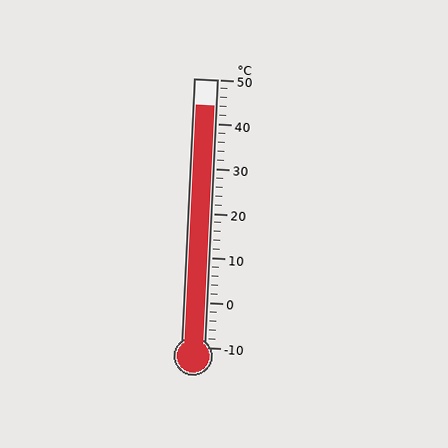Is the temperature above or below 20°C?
The temperature is above 20°C.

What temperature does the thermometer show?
The thermometer shows approximately 44°C.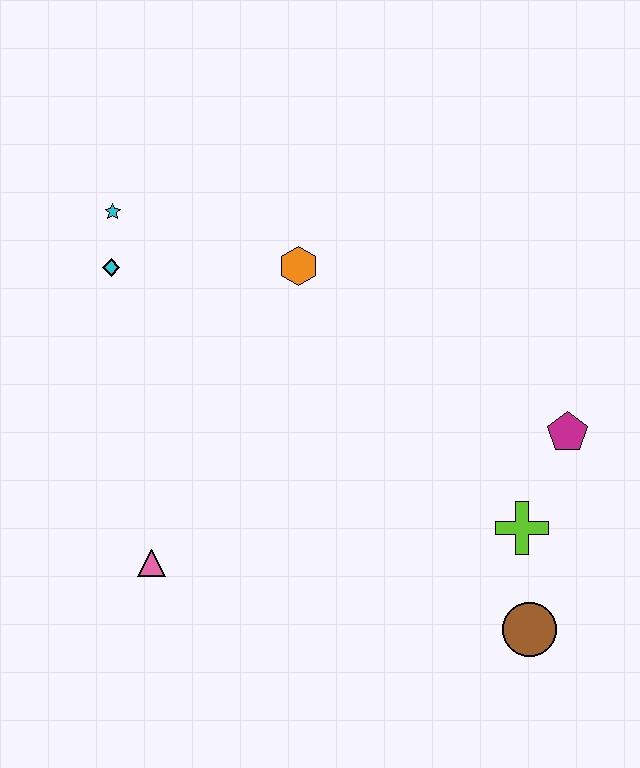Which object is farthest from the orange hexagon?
The brown circle is farthest from the orange hexagon.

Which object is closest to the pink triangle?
The cyan diamond is closest to the pink triangle.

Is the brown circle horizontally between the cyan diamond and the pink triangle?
No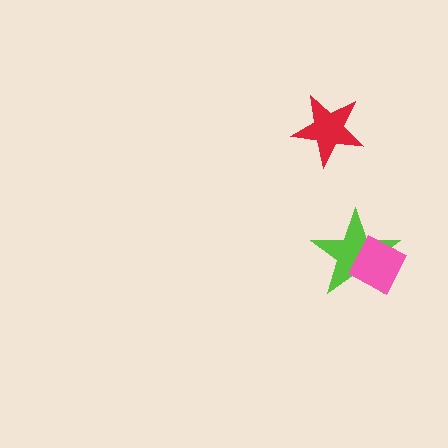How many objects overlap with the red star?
0 objects overlap with the red star.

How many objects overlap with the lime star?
1 object overlaps with the lime star.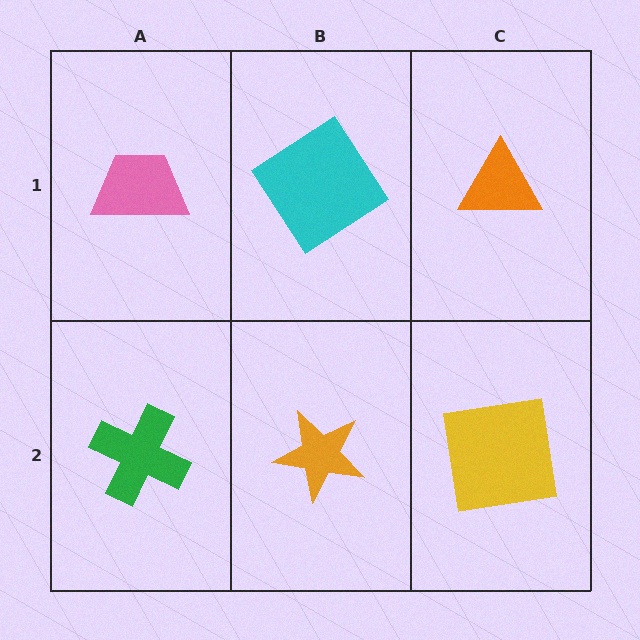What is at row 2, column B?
An orange star.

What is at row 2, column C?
A yellow square.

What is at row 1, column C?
An orange triangle.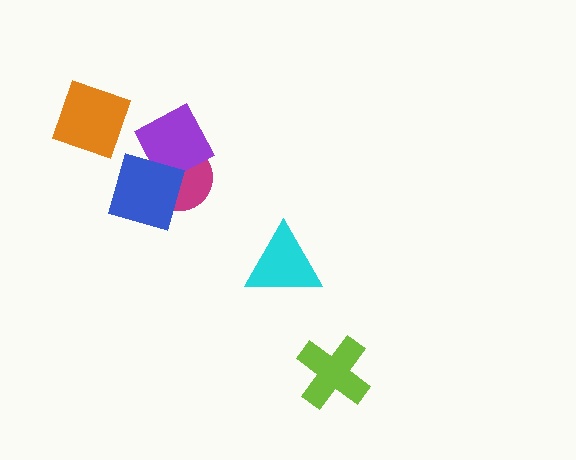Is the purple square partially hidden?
Yes, it is partially covered by another shape.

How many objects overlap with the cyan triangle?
0 objects overlap with the cyan triangle.